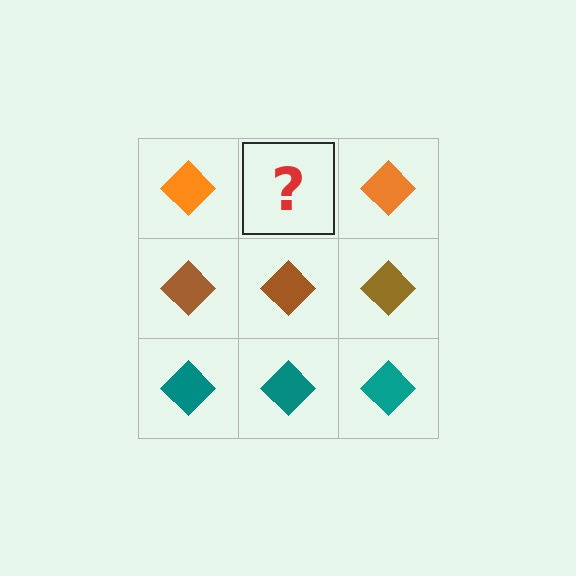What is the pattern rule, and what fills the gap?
The rule is that each row has a consistent color. The gap should be filled with an orange diamond.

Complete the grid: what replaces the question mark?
The question mark should be replaced with an orange diamond.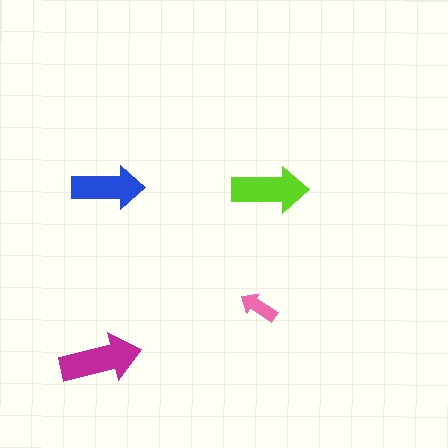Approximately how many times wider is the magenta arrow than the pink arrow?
About 2 times wider.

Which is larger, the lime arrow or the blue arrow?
The lime one.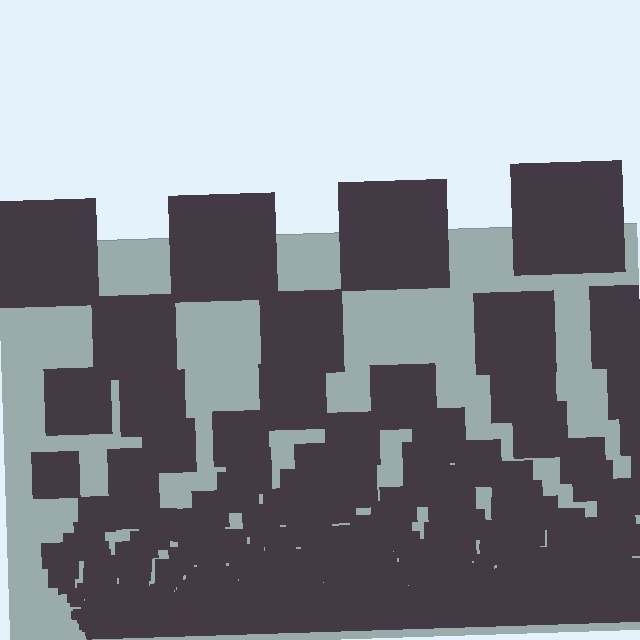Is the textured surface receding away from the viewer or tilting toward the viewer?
The surface appears to tilt toward the viewer. Texture elements get larger and sparser toward the top.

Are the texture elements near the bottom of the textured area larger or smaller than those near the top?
Smaller. The gradient is inverted — elements near the bottom are smaller and denser.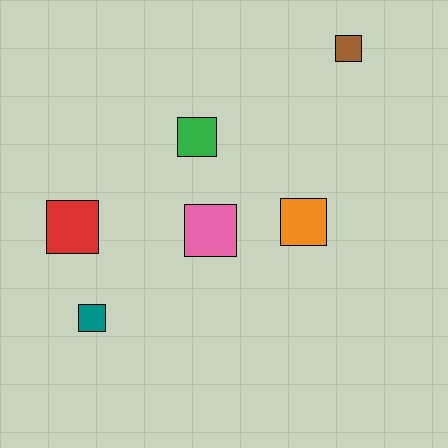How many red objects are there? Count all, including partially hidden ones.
There is 1 red object.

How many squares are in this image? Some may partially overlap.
There are 6 squares.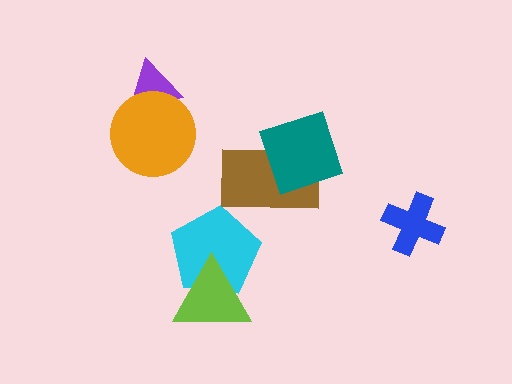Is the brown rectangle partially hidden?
Yes, it is partially covered by another shape.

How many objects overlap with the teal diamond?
1 object overlaps with the teal diamond.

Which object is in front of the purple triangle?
The orange circle is in front of the purple triangle.